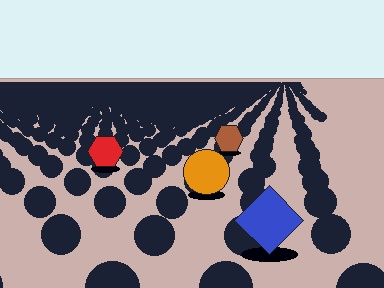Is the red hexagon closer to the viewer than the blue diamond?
No. The blue diamond is closer — you can tell from the texture gradient: the ground texture is coarser near it.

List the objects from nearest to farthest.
From nearest to farthest: the blue diamond, the orange circle, the red hexagon, the brown hexagon.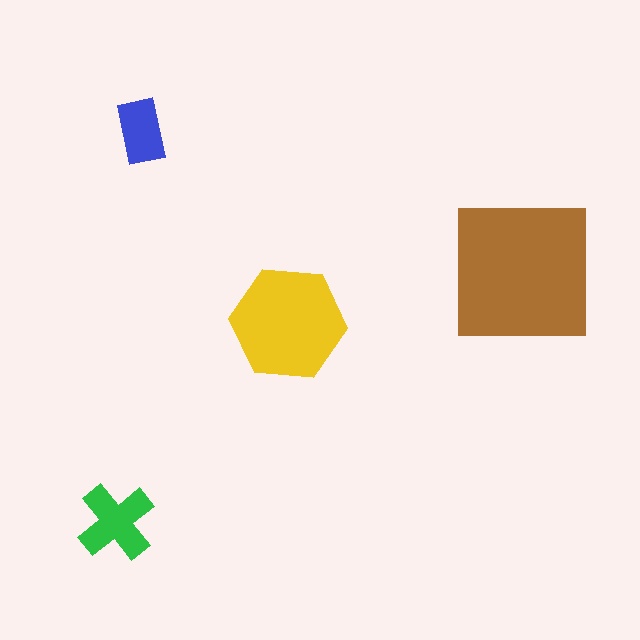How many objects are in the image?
There are 4 objects in the image.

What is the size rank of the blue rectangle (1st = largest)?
4th.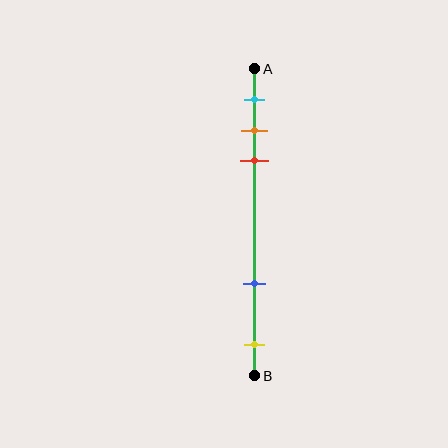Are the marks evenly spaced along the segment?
No, the marks are not evenly spaced.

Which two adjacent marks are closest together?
The orange and red marks are the closest adjacent pair.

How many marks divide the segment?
There are 5 marks dividing the segment.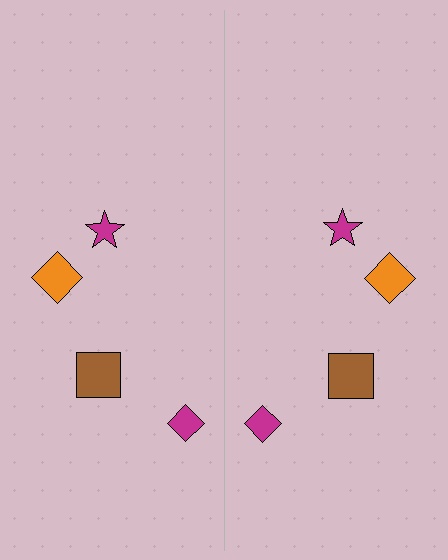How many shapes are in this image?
There are 8 shapes in this image.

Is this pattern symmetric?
Yes, this pattern has bilateral (reflection) symmetry.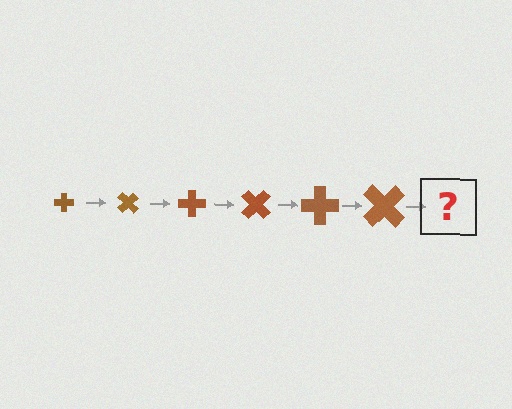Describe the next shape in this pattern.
It should be a cross, larger than the previous one and rotated 270 degrees from the start.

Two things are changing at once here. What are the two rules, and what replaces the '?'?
The two rules are that the cross grows larger each step and it rotates 45 degrees each step. The '?' should be a cross, larger than the previous one and rotated 270 degrees from the start.